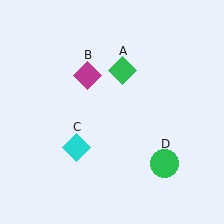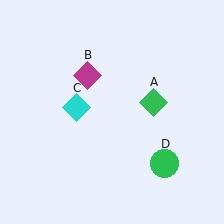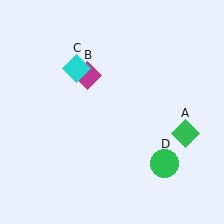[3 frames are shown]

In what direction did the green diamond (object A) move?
The green diamond (object A) moved down and to the right.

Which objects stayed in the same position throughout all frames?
Magenta diamond (object B) and green circle (object D) remained stationary.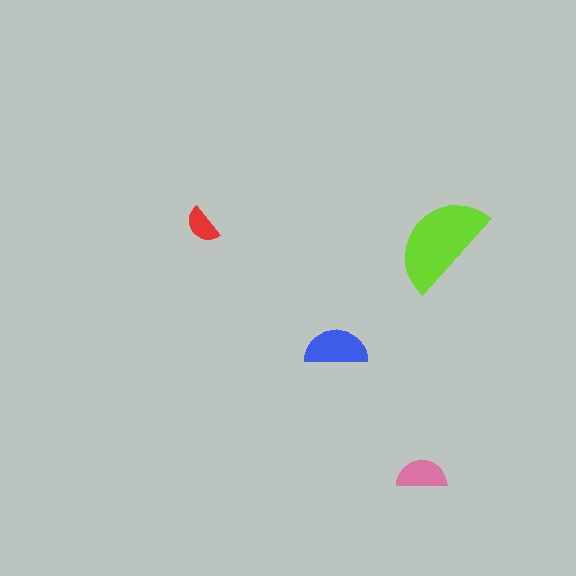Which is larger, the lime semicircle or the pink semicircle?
The lime one.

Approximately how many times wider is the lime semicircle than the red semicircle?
About 2.5 times wider.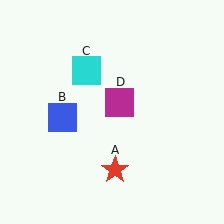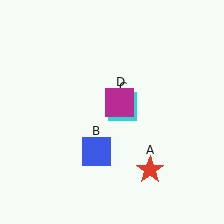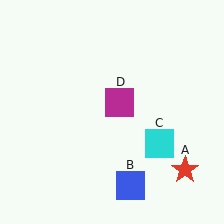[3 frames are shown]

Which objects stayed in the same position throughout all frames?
Magenta square (object D) remained stationary.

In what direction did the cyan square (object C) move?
The cyan square (object C) moved down and to the right.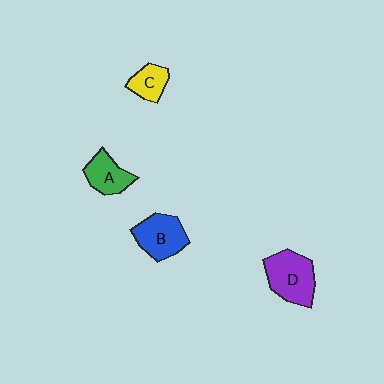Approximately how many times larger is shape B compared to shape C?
Approximately 1.7 times.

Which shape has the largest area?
Shape D (purple).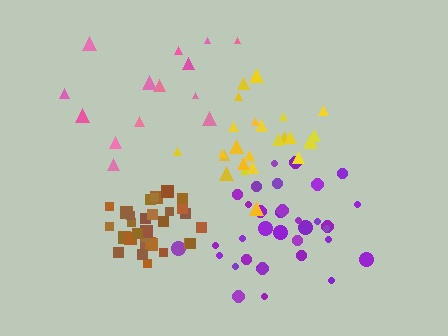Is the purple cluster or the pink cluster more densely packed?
Purple.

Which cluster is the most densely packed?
Brown.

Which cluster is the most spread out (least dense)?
Pink.